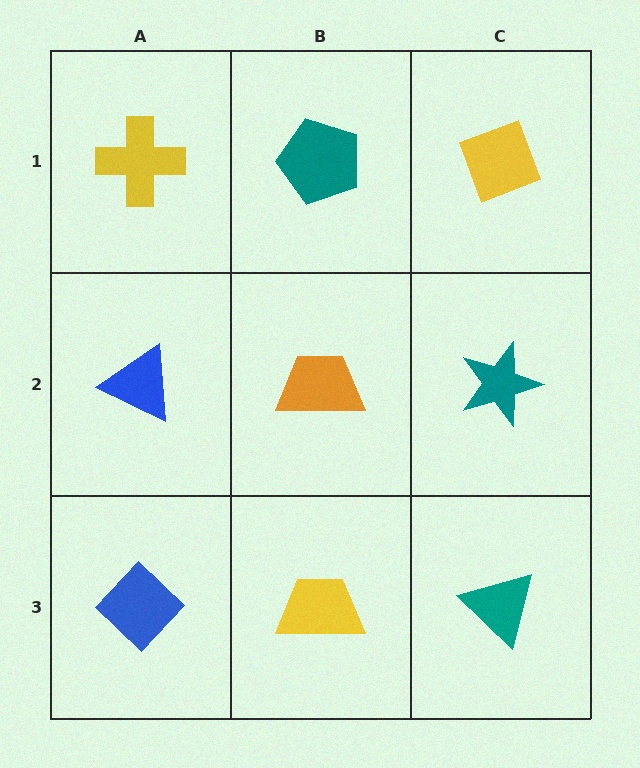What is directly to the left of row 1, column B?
A yellow cross.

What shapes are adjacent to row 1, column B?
An orange trapezoid (row 2, column B), a yellow cross (row 1, column A), a yellow diamond (row 1, column C).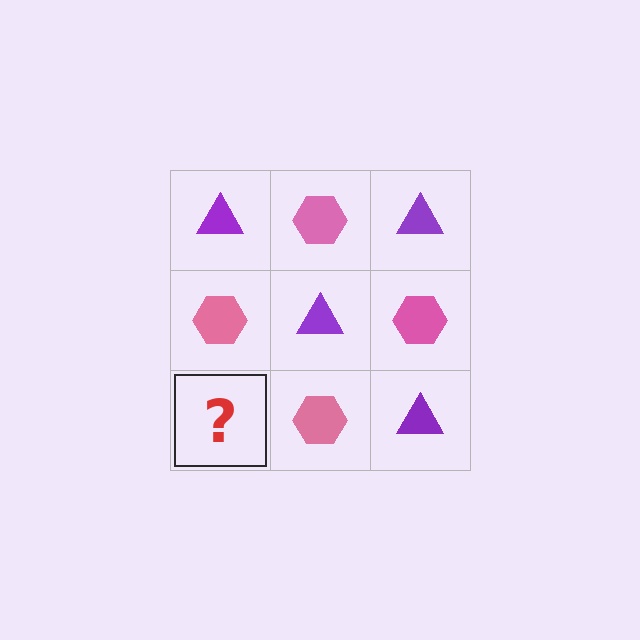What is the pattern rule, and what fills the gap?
The rule is that it alternates purple triangle and pink hexagon in a checkerboard pattern. The gap should be filled with a purple triangle.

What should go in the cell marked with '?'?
The missing cell should contain a purple triangle.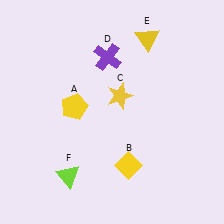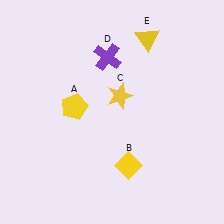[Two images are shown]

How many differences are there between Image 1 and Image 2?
There is 1 difference between the two images.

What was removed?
The lime triangle (F) was removed in Image 2.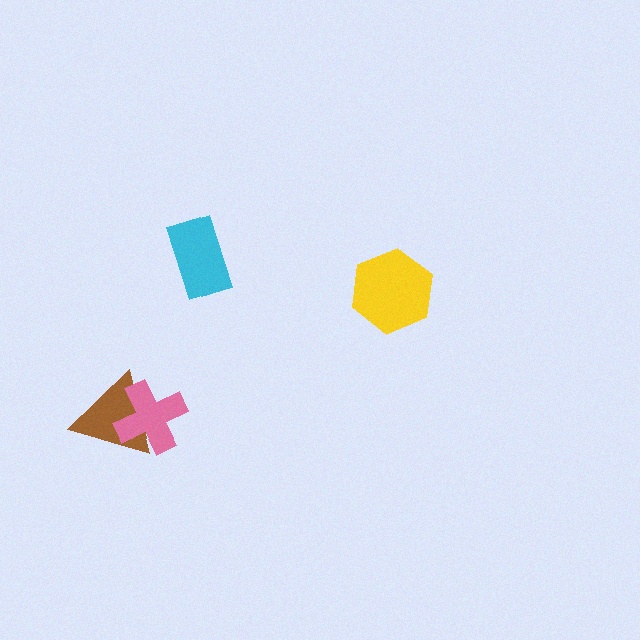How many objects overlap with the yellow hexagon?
0 objects overlap with the yellow hexagon.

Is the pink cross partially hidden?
No, no other shape covers it.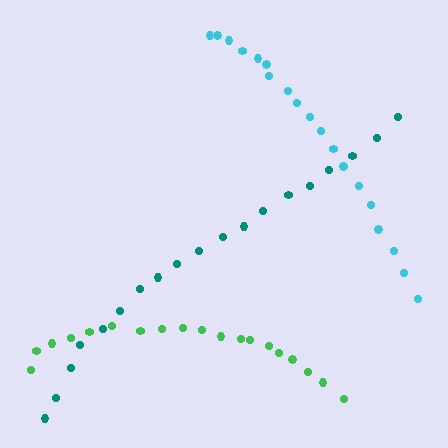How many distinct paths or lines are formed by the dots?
There are 3 distinct paths.